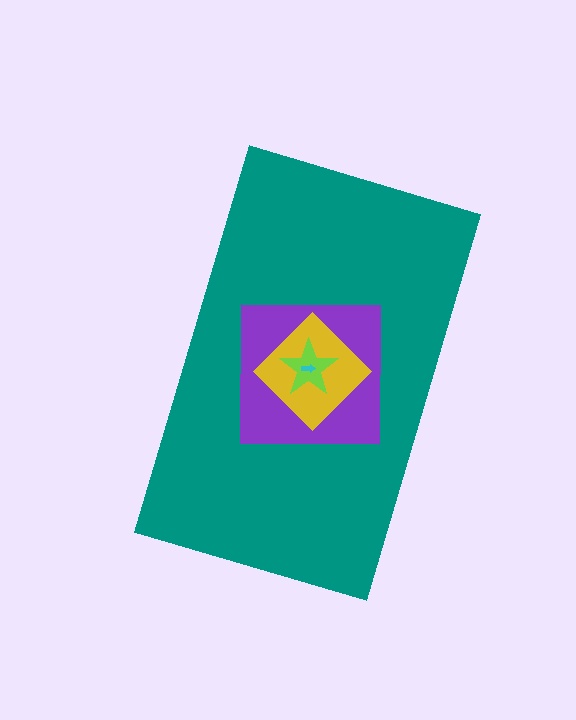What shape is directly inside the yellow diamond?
The lime star.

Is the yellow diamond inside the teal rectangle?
Yes.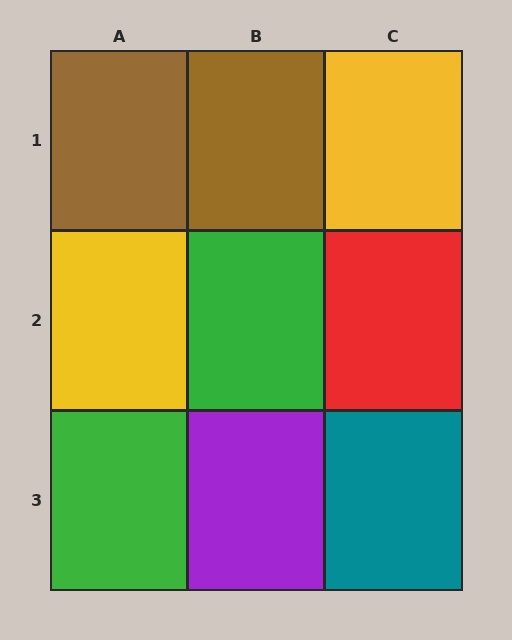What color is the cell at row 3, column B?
Purple.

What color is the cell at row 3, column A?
Green.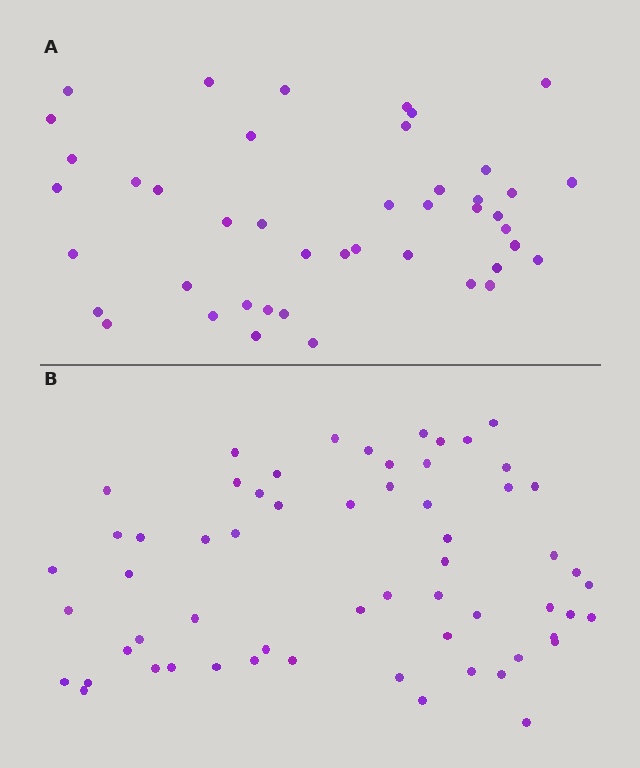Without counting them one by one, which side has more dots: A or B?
Region B (the bottom region) has more dots.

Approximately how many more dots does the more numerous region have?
Region B has approximately 15 more dots than region A.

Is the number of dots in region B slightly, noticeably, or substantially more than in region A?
Region B has noticeably more, but not dramatically so. The ratio is roughly 1.4 to 1.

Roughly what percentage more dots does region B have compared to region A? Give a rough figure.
About 35% more.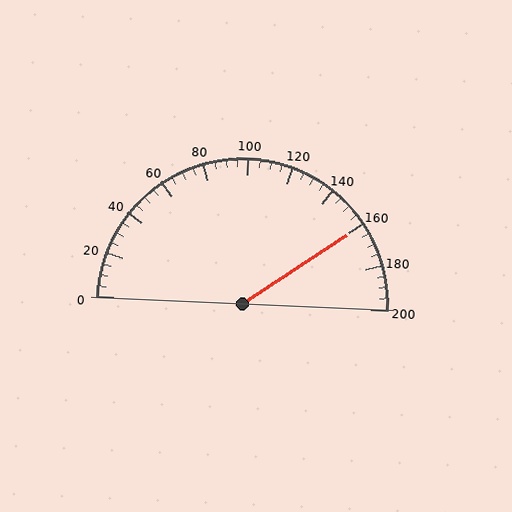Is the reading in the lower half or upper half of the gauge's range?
The reading is in the upper half of the range (0 to 200).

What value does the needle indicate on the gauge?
The needle indicates approximately 160.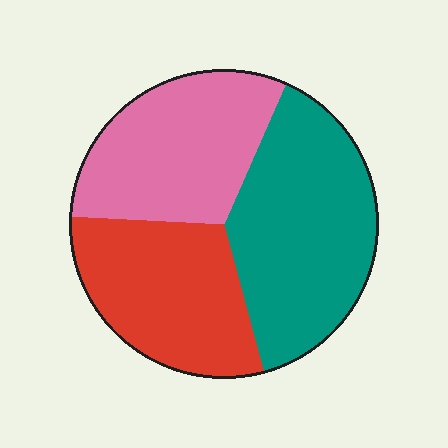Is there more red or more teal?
Teal.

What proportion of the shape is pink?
Pink covers 31% of the shape.